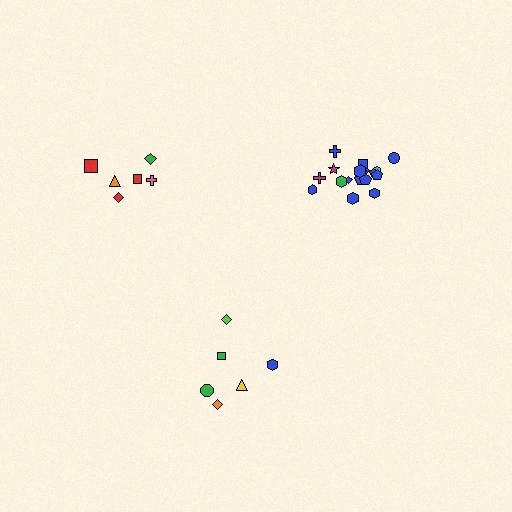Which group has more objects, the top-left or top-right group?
The top-right group.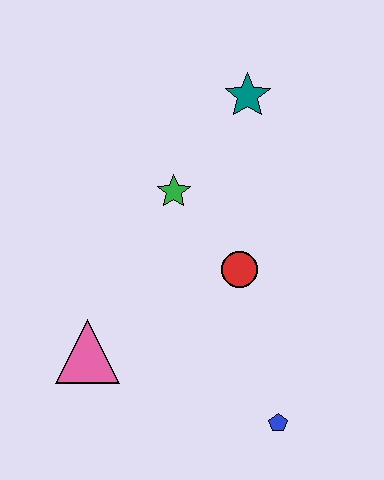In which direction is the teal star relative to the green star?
The teal star is above the green star.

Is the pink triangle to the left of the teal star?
Yes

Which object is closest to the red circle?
The green star is closest to the red circle.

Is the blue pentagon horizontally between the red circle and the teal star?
No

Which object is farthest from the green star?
The blue pentagon is farthest from the green star.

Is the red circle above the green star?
No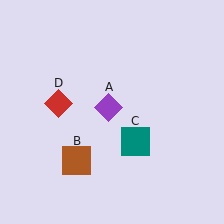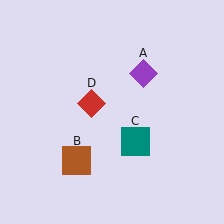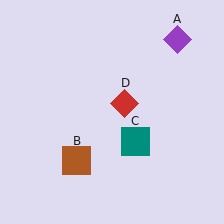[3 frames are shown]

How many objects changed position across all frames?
2 objects changed position: purple diamond (object A), red diamond (object D).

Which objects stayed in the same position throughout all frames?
Brown square (object B) and teal square (object C) remained stationary.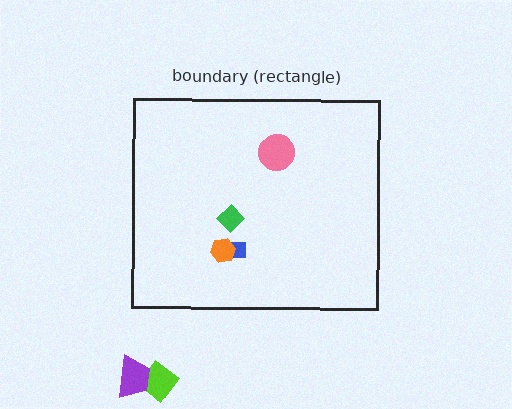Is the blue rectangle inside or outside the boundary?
Inside.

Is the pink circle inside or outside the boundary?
Inside.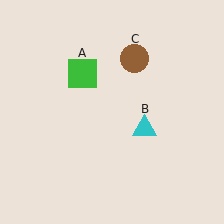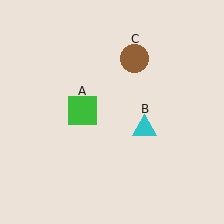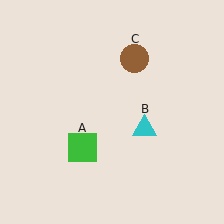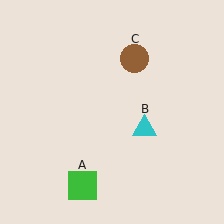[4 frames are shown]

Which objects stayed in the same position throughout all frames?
Cyan triangle (object B) and brown circle (object C) remained stationary.